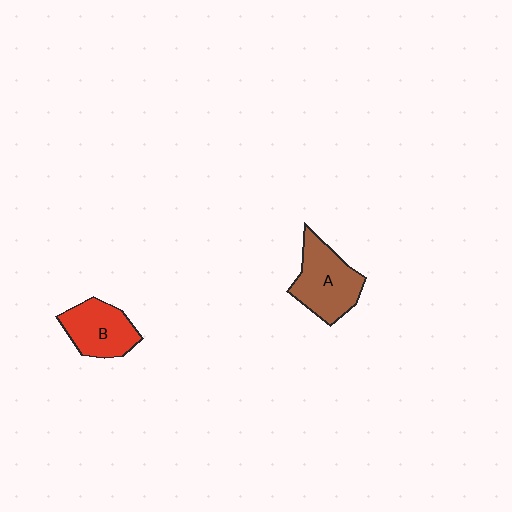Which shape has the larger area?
Shape A (brown).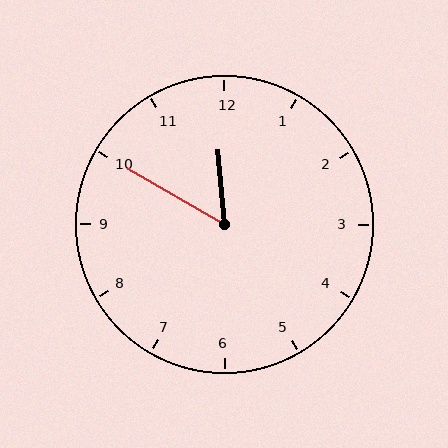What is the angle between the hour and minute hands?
Approximately 55 degrees.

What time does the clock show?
11:50.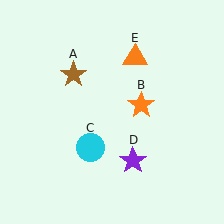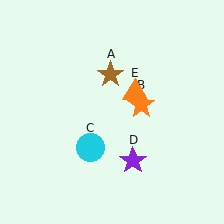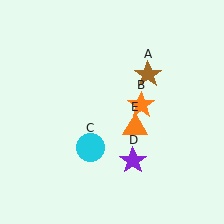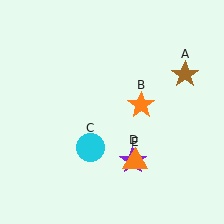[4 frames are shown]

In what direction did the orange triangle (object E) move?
The orange triangle (object E) moved down.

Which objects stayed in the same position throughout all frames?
Orange star (object B) and cyan circle (object C) and purple star (object D) remained stationary.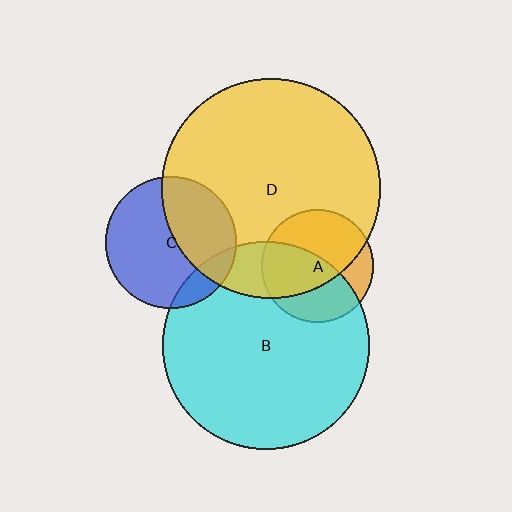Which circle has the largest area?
Circle D (yellow).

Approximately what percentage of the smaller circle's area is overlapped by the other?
Approximately 15%.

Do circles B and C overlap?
Yes.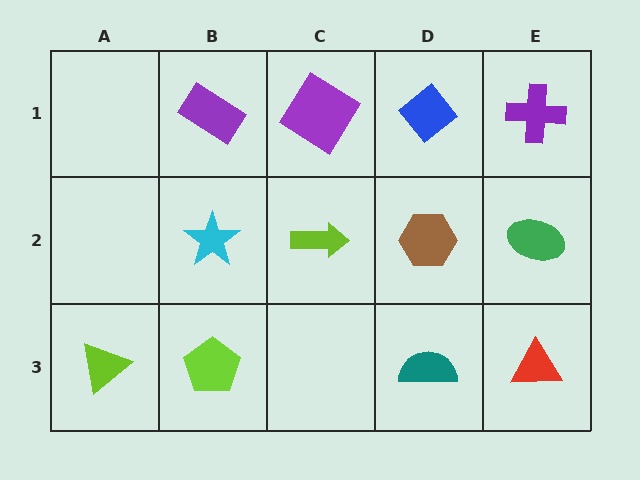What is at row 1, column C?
A purple diamond.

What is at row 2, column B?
A cyan star.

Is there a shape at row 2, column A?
No, that cell is empty.